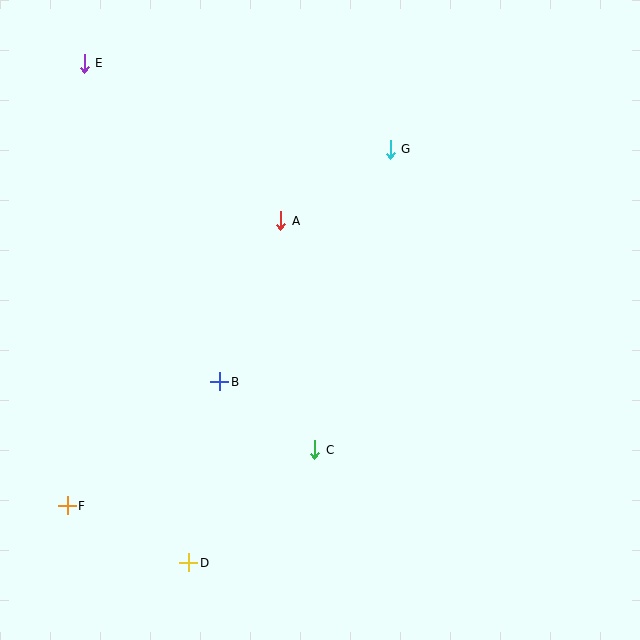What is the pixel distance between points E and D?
The distance between E and D is 511 pixels.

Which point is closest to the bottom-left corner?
Point F is closest to the bottom-left corner.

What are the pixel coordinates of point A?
Point A is at (281, 221).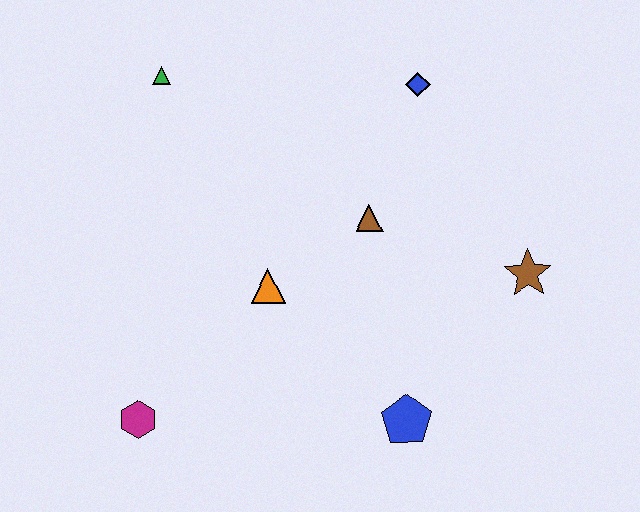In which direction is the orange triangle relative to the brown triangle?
The orange triangle is to the left of the brown triangle.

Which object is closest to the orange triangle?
The brown triangle is closest to the orange triangle.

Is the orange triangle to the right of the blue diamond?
No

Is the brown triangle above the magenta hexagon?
Yes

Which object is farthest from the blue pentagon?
The green triangle is farthest from the blue pentagon.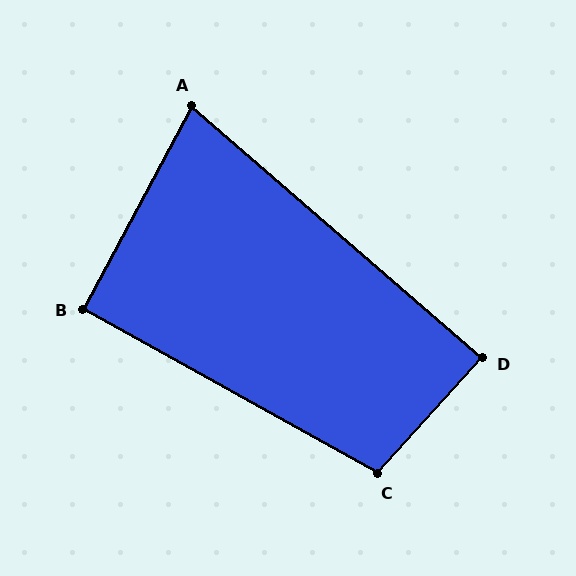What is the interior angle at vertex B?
Approximately 91 degrees (approximately right).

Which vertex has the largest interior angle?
C, at approximately 103 degrees.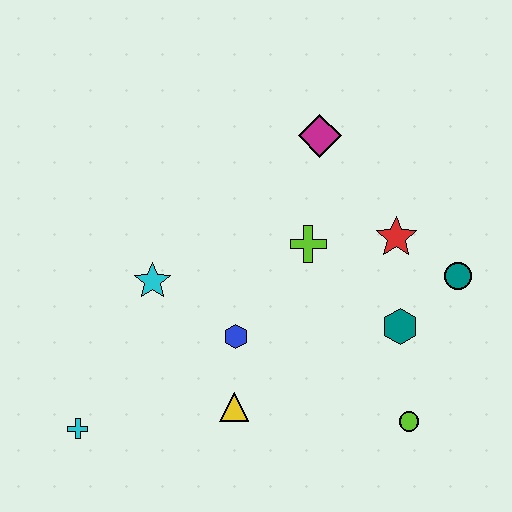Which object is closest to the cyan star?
The blue hexagon is closest to the cyan star.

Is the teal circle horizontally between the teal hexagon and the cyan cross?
No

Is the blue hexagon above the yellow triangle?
Yes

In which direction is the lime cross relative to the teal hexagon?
The lime cross is to the left of the teal hexagon.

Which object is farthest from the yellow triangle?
The magenta diamond is farthest from the yellow triangle.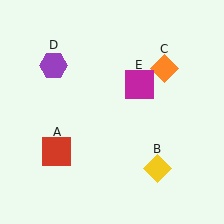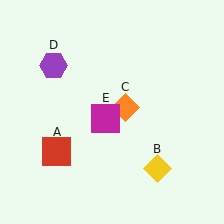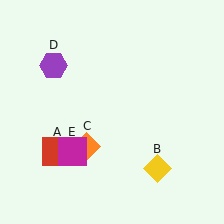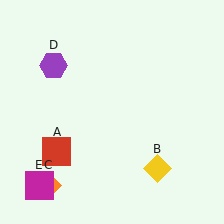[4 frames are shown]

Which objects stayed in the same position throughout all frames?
Red square (object A) and yellow diamond (object B) and purple hexagon (object D) remained stationary.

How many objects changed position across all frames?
2 objects changed position: orange diamond (object C), magenta square (object E).